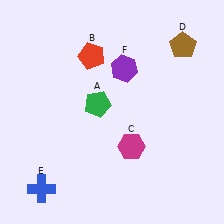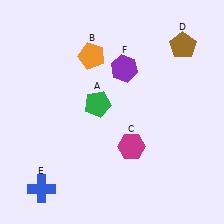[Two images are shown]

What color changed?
The pentagon (B) changed from red in Image 1 to orange in Image 2.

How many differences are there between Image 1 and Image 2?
There is 1 difference between the two images.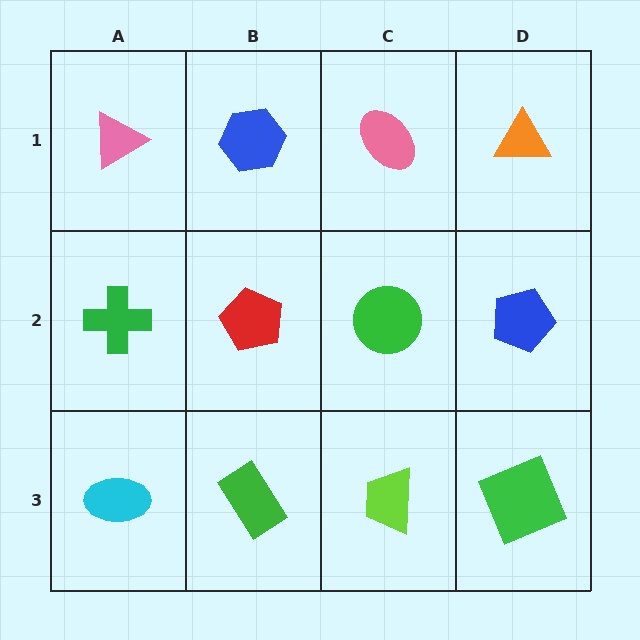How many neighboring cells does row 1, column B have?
3.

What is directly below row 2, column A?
A cyan ellipse.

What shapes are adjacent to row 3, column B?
A red pentagon (row 2, column B), a cyan ellipse (row 3, column A), a lime trapezoid (row 3, column C).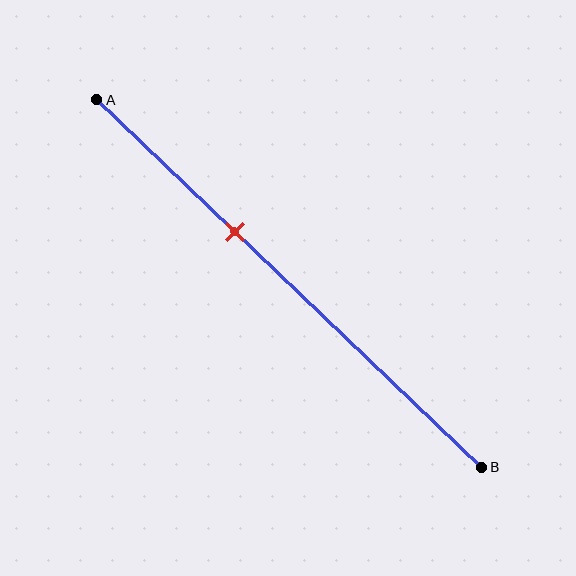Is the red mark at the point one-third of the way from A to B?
Yes, the mark is approximately at the one-third point.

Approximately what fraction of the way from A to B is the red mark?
The red mark is approximately 35% of the way from A to B.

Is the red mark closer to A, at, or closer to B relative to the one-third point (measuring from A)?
The red mark is approximately at the one-third point of segment AB.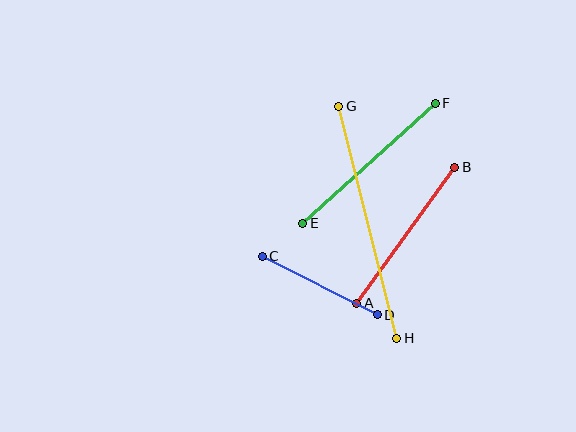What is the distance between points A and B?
The distance is approximately 168 pixels.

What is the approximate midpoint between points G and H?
The midpoint is at approximately (368, 222) pixels.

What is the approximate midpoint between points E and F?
The midpoint is at approximately (369, 163) pixels.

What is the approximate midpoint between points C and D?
The midpoint is at approximately (320, 286) pixels.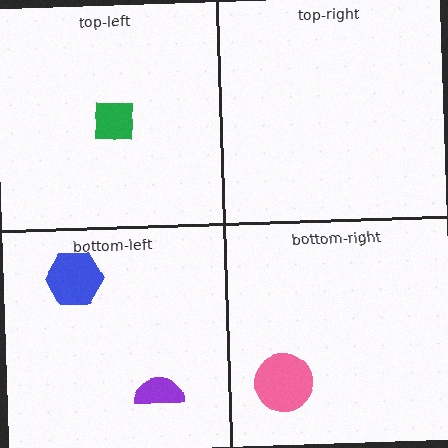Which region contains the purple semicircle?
The bottom-left region.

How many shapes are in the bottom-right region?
1.